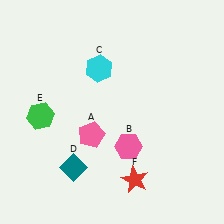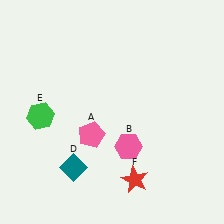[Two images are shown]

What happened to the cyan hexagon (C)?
The cyan hexagon (C) was removed in Image 2. It was in the top-left area of Image 1.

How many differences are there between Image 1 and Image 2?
There is 1 difference between the two images.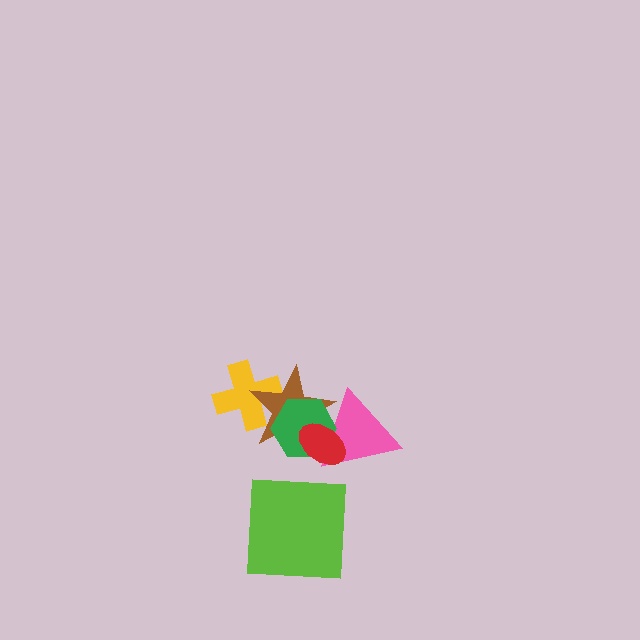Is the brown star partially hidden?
Yes, it is partially covered by another shape.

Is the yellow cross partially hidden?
Yes, it is partially covered by another shape.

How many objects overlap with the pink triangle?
3 objects overlap with the pink triangle.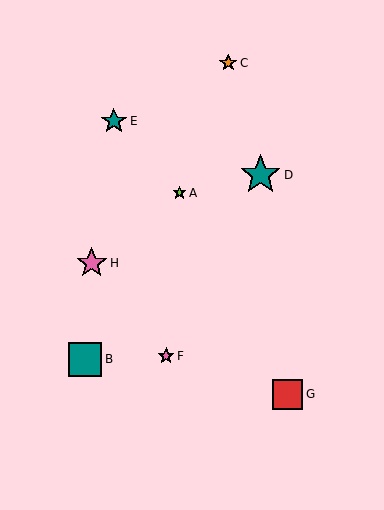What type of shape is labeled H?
Shape H is a pink star.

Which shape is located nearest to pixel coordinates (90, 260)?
The pink star (labeled H) at (92, 263) is nearest to that location.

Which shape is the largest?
The teal star (labeled D) is the largest.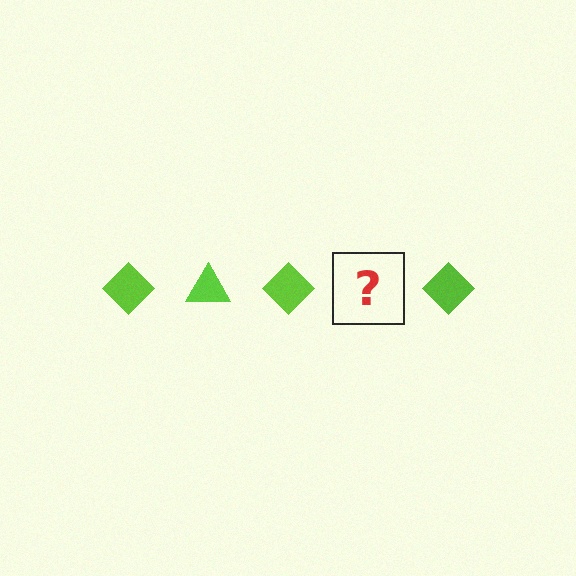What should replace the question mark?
The question mark should be replaced with a lime triangle.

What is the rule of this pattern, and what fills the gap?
The rule is that the pattern cycles through diamond, triangle shapes in lime. The gap should be filled with a lime triangle.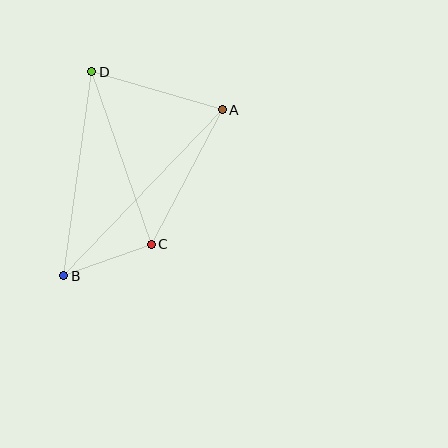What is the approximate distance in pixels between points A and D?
The distance between A and D is approximately 136 pixels.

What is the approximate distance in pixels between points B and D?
The distance between B and D is approximately 206 pixels.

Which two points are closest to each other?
Points B and C are closest to each other.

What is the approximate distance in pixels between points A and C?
The distance between A and C is approximately 152 pixels.